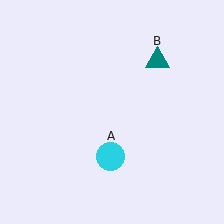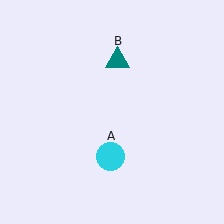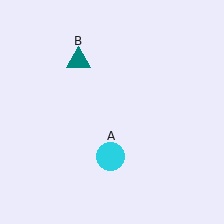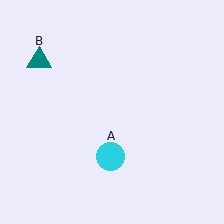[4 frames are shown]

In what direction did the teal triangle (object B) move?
The teal triangle (object B) moved left.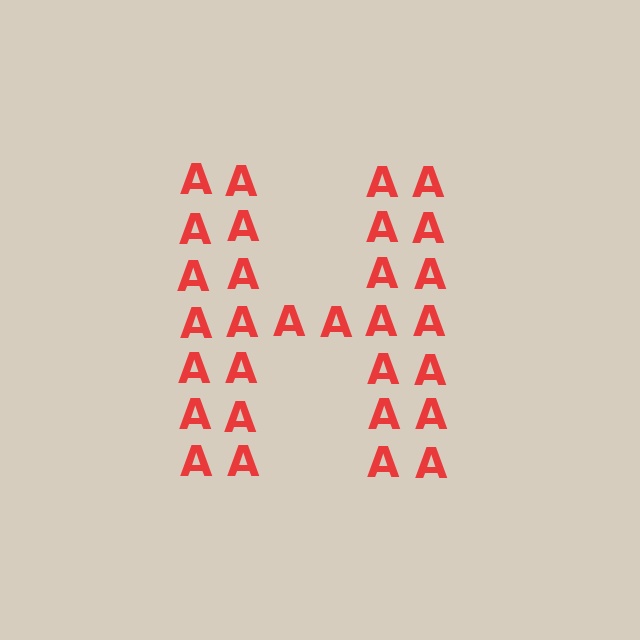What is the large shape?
The large shape is the letter H.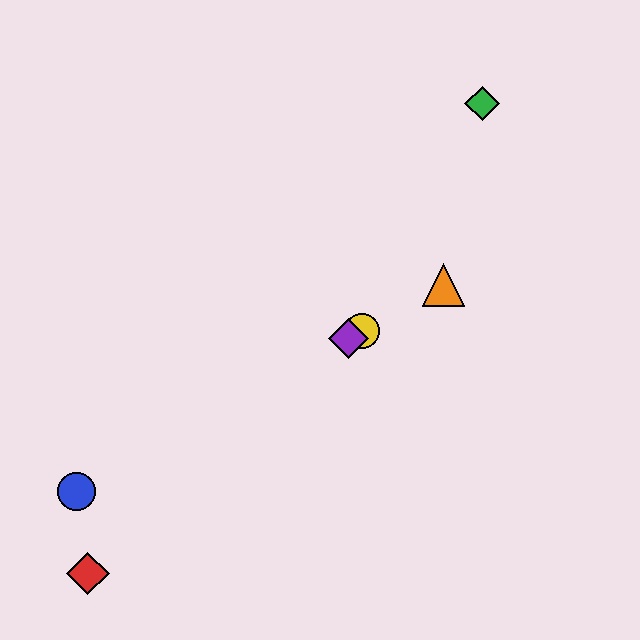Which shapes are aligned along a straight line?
The blue circle, the yellow circle, the purple diamond, the orange triangle are aligned along a straight line.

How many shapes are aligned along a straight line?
4 shapes (the blue circle, the yellow circle, the purple diamond, the orange triangle) are aligned along a straight line.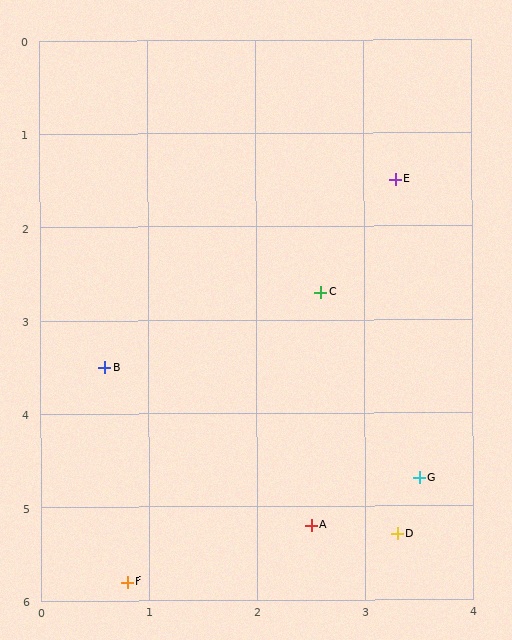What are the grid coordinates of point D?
Point D is at approximately (3.3, 5.3).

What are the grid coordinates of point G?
Point G is at approximately (3.5, 4.7).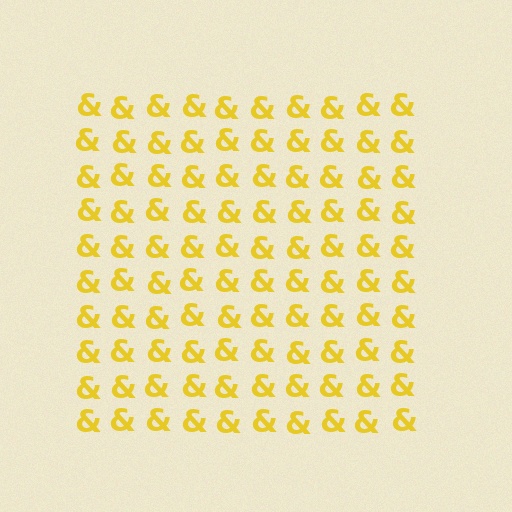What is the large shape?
The large shape is a square.